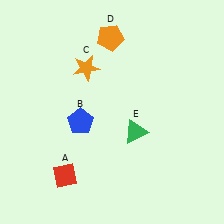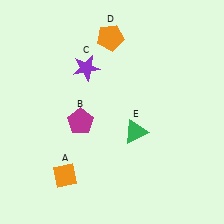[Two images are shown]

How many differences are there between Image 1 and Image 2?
There are 3 differences between the two images.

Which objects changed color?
A changed from red to orange. B changed from blue to magenta. C changed from orange to purple.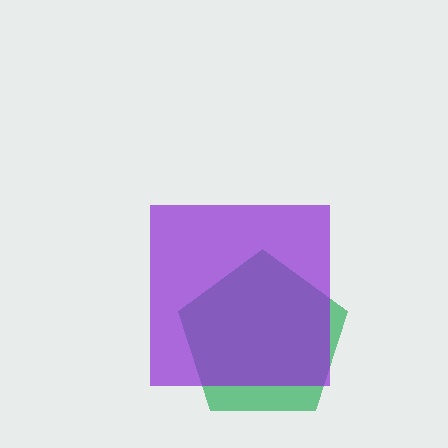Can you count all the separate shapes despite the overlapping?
Yes, there are 2 separate shapes.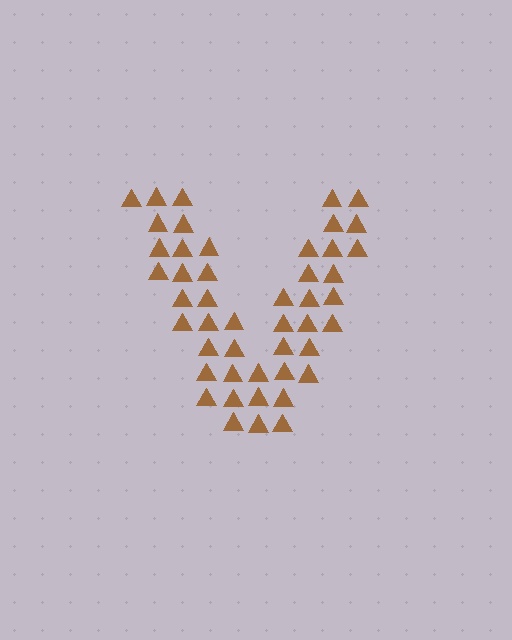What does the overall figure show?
The overall figure shows the letter V.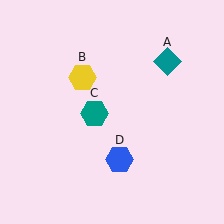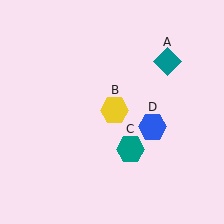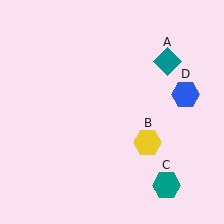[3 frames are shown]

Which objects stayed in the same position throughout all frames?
Teal diamond (object A) remained stationary.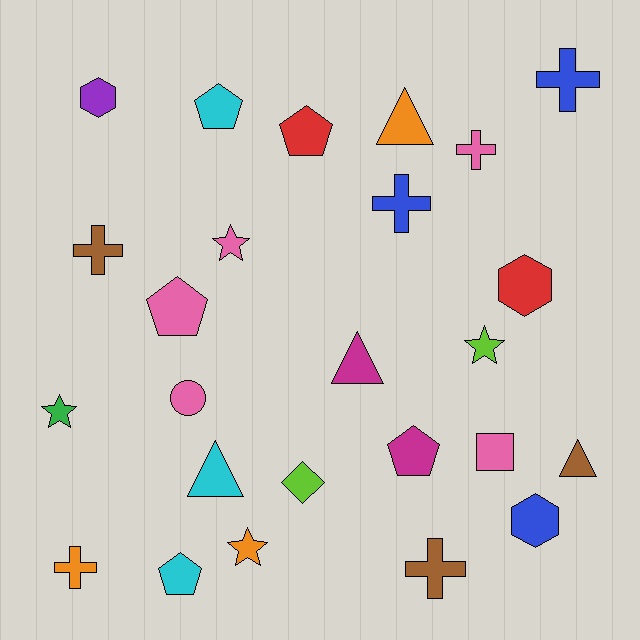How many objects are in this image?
There are 25 objects.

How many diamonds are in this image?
There is 1 diamond.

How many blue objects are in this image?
There are 3 blue objects.